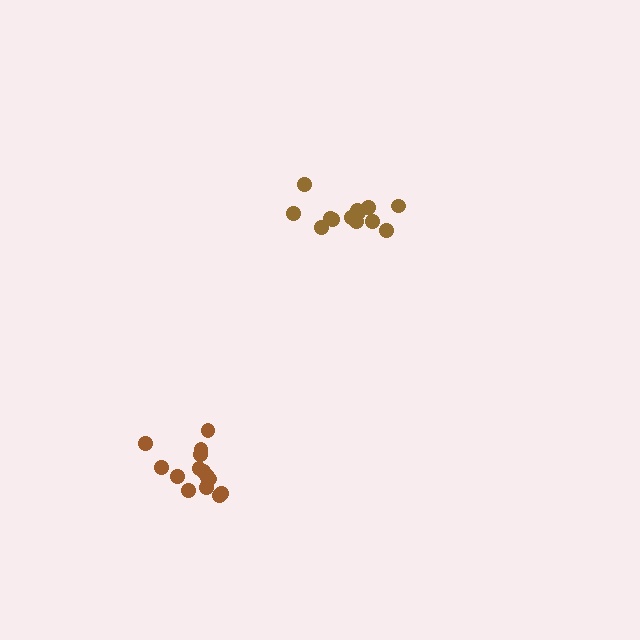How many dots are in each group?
Group 1: 13 dots, Group 2: 15 dots (28 total).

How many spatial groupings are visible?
There are 2 spatial groupings.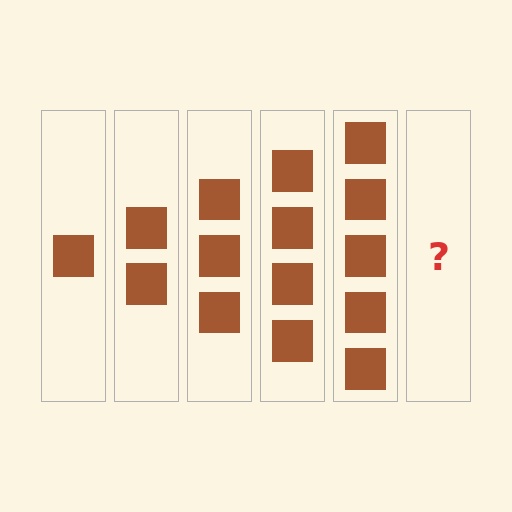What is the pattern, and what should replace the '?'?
The pattern is that each step adds one more square. The '?' should be 6 squares.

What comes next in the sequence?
The next element should be 6 squares.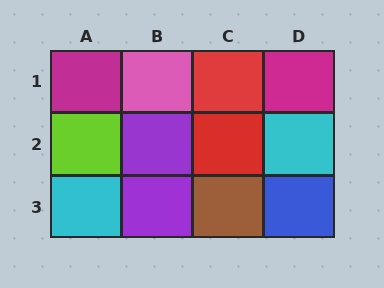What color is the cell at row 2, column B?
Purple.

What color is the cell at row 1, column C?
Red.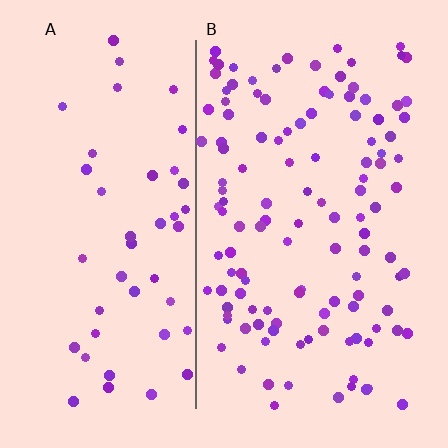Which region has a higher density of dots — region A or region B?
B (the right).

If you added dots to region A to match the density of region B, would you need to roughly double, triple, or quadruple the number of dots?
Approximately triple.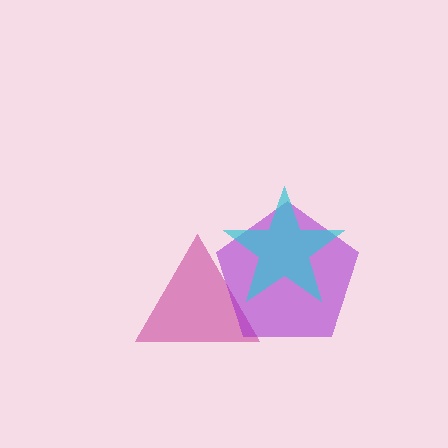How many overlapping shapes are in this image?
There are 3 overlapping shapes in the image.